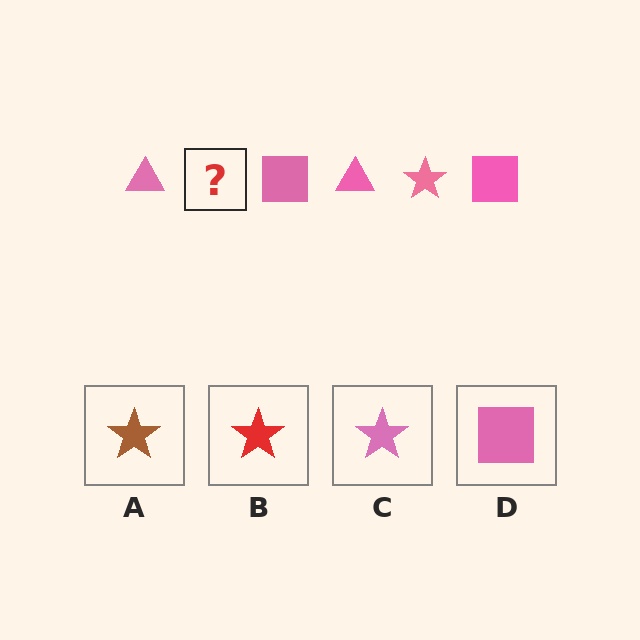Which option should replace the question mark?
Option C.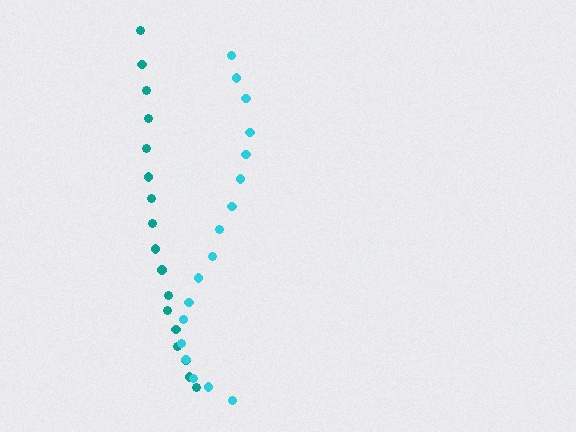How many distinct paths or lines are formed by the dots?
There are 2 distinct paths.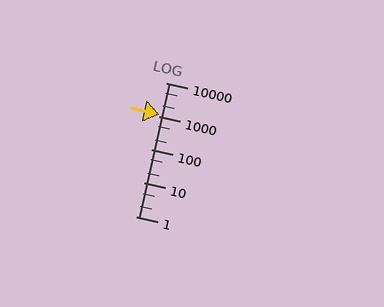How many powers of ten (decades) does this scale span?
The scale spans 4 decades, from 1 to 10000.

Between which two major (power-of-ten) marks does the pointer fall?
The pointer is between 1000 and 10000.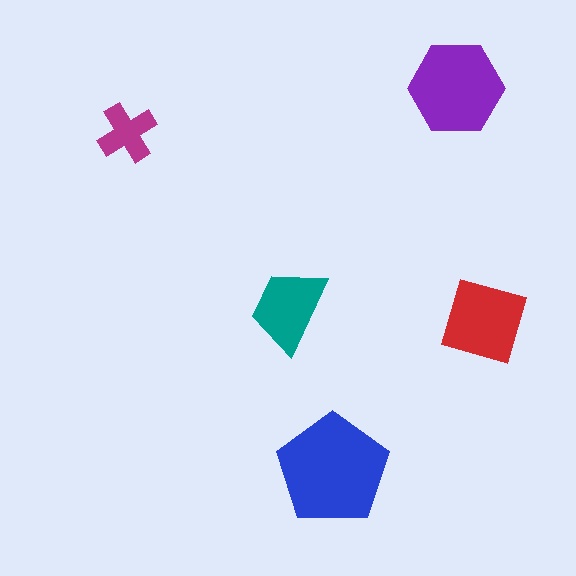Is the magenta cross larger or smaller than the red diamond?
Smaller.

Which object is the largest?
The blue pentagon.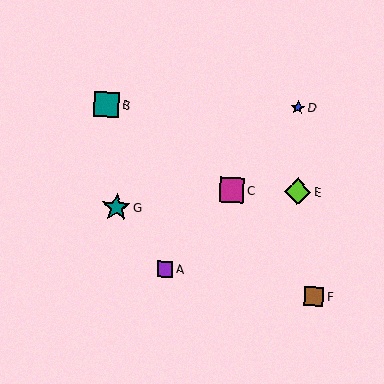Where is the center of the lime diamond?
The center of the lime diamond is at (298, 192).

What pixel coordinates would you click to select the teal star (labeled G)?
Click at (116, 207) to select the teal star G.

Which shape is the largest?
The teal star (labeled G) is the largest.